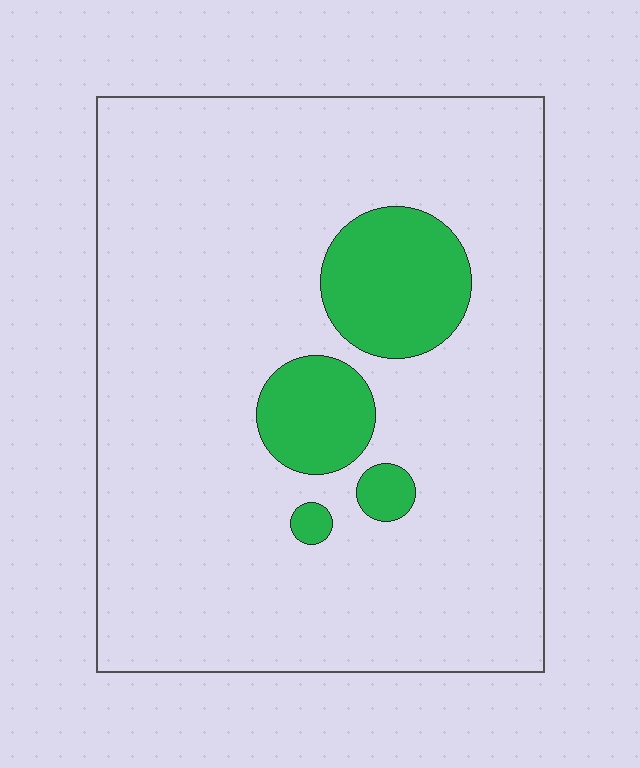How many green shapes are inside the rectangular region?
4.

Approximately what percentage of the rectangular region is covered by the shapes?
Approximately 15%.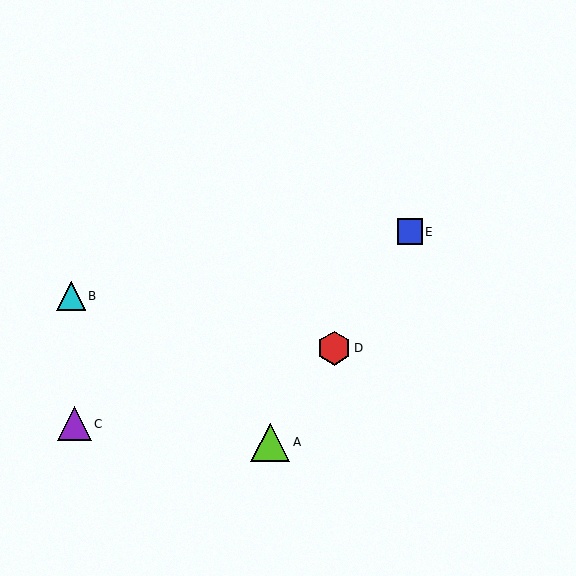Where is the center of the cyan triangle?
The center of the cyan triangle is at (71, 296).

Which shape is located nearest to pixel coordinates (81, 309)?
The cyan triangle (labeled B) at (71, 296) is nearest to that location.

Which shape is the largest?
The lime triangle (labeled A) is the largest.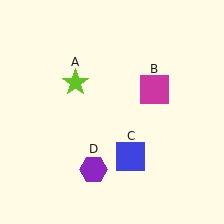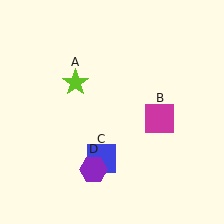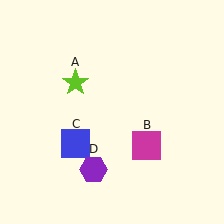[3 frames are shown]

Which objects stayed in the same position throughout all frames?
Lime star (object A) and purple hexagon (object D) remained stationary.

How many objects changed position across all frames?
2 objects changed position: magenta square (object B), blue square (object C).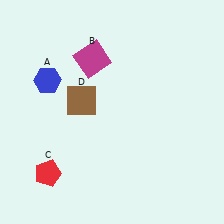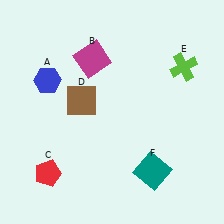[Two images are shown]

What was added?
A lime cross (E), a teal square (F) were added in Image 2.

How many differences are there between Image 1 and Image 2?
There are 2 differences between the two images.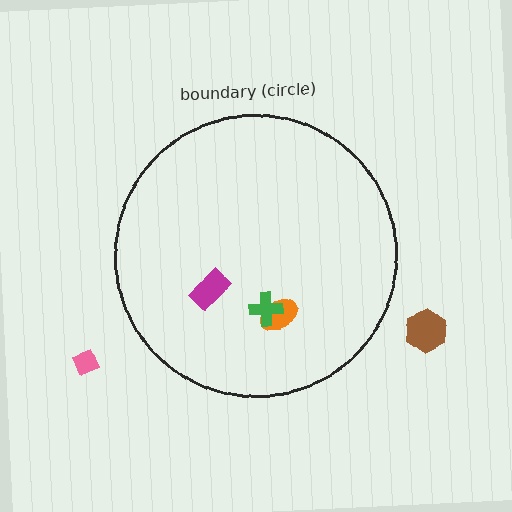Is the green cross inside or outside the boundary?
Inside.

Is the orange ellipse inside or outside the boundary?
Inside.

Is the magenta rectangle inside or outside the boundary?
Inside.